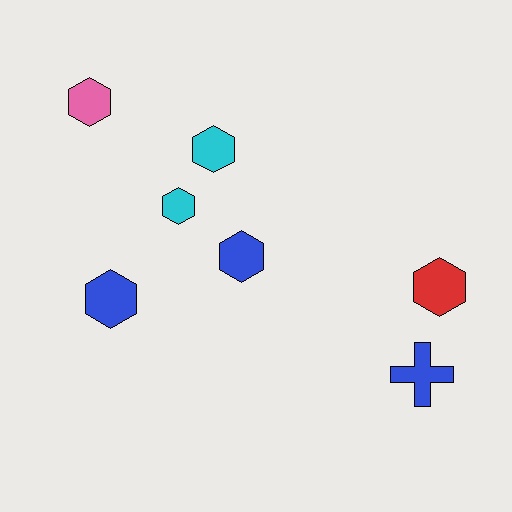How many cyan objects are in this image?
There are 2 cyan objects.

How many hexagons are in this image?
There are 6 hexagons.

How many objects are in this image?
There are 7 objects.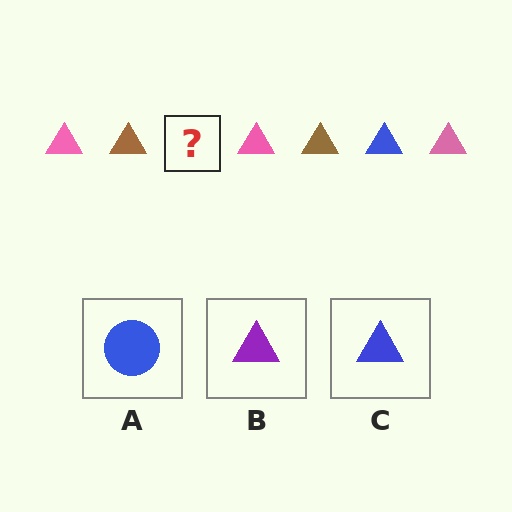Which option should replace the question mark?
Option C.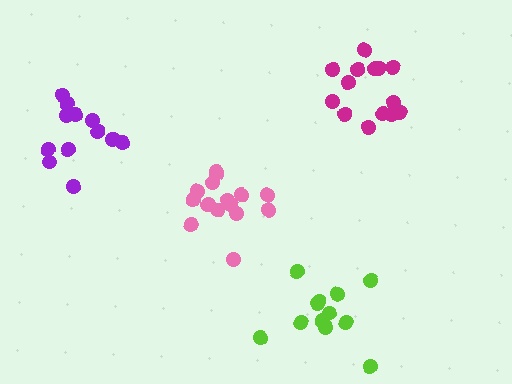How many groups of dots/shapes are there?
There are 4 groups.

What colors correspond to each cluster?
The clusters are colored: lime, purple, pink, magenta.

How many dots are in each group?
Group 1: 12 dots, Group 2: 13 dots, Group 3: 15 dots, Group 4: 14 dots (54 total).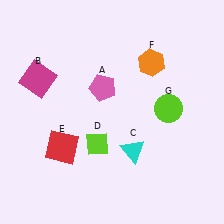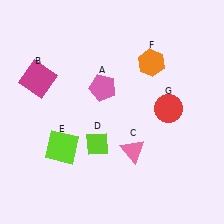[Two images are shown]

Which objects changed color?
C changed from cyan to pink. E changed from red to lime. G changed from lime to red.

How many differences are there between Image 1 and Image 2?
There are 3 differences between the two images.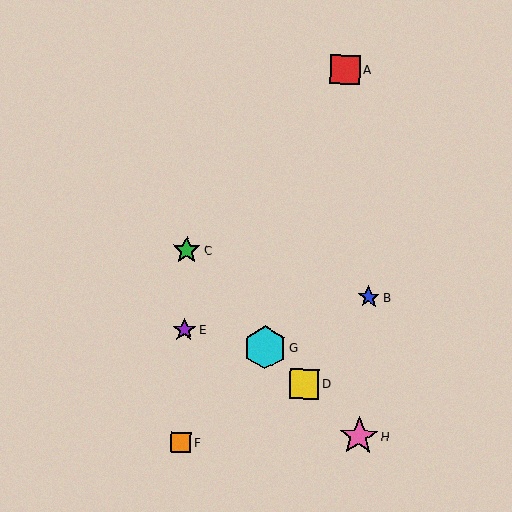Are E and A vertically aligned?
No, E is at x≈184 and A is at x≈345.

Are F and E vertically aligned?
Yes, both are at x≈181.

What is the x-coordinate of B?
Object B is at x≈369.